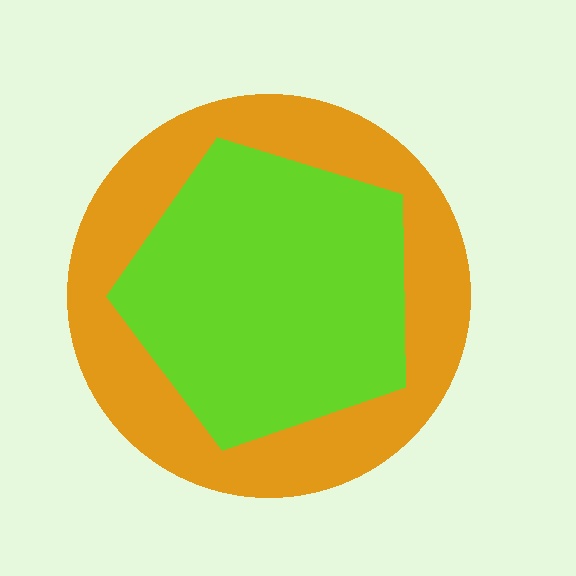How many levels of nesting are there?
2.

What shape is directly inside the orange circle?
The lime pentagon.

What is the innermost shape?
The lime pentagon.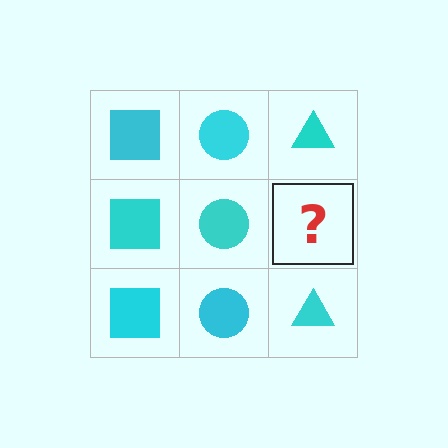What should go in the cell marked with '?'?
The missing cell should contain a cyan triangle.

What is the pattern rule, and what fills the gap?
The rule is that each column has a consistent shape. The gap should be filled with a cyan triangle.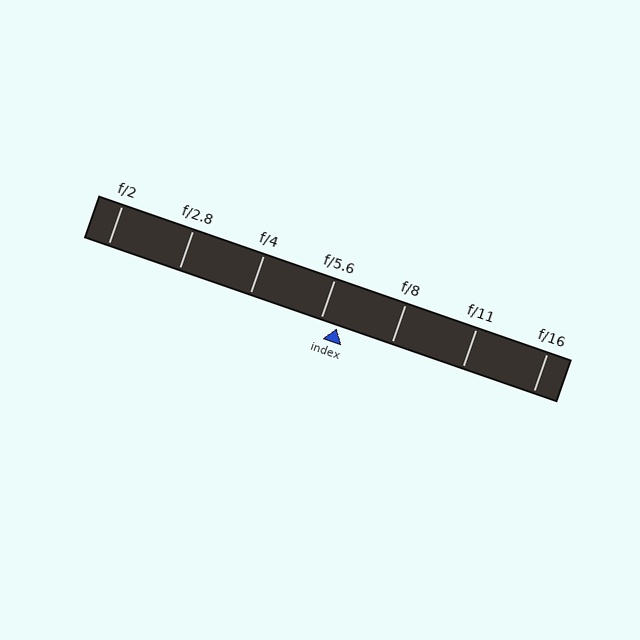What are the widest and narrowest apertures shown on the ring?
The widest aperture shown is f/2 and the narrowest is f/16.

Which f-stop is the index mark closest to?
The index mark is closest to f/5.6.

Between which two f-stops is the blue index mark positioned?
The index mark is between f/5.6 and f/8.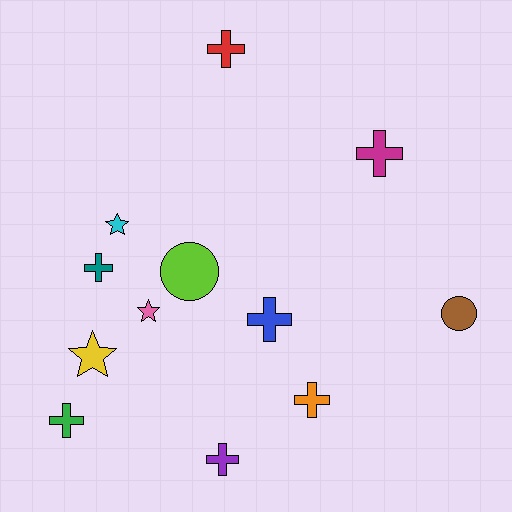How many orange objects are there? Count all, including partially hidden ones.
There is 1 orange object.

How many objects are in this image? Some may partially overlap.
There are 12 objects.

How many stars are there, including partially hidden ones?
There are 3 stars.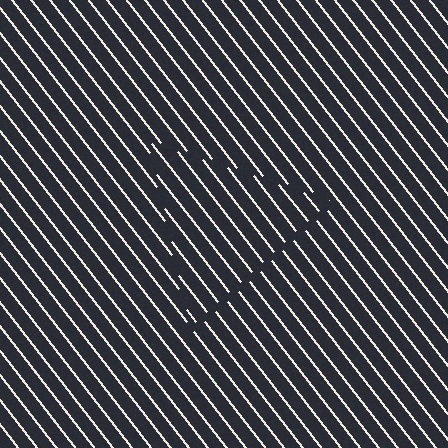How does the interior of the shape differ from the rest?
The interior of the shape contains the same grating, shifted by half a period — the contour is defined by the phase discontinuity where line-ends from the inner and outer gratings abut.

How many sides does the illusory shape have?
3 sides — the line-ends trace a triangle.